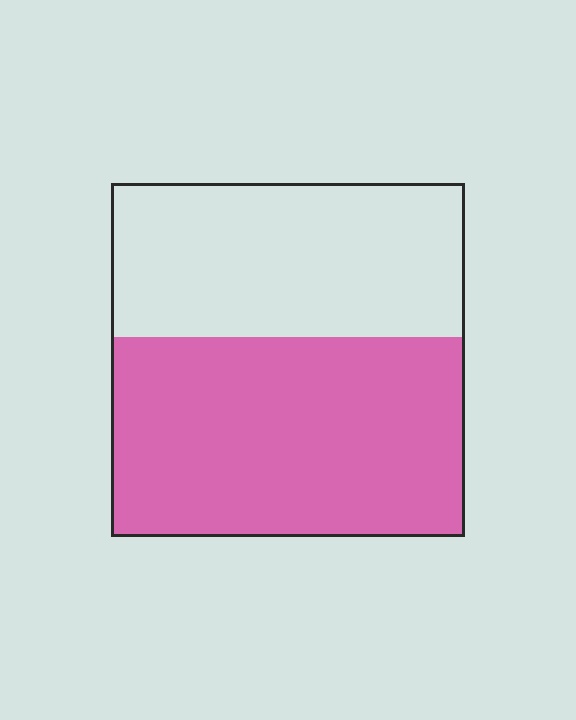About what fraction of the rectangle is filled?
About three fifths (3/5).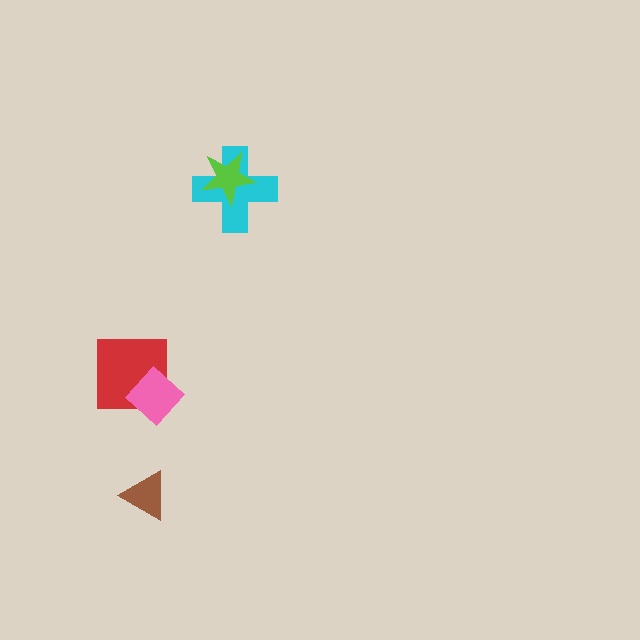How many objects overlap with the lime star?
1 object overlaps with the lime star.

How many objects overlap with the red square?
1 object overlaps with the red square.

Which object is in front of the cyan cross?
The lime star is in front of the cyan cross.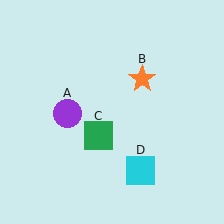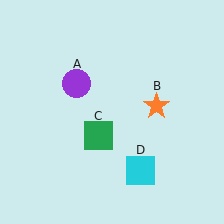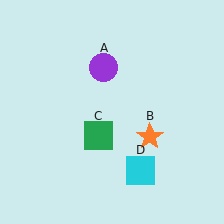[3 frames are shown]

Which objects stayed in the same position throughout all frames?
Green square (object C) and cyan square (object D) remained stationary.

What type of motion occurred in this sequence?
The purple circle (object A), orange star (object B) rotated clockwise around the center of the scene.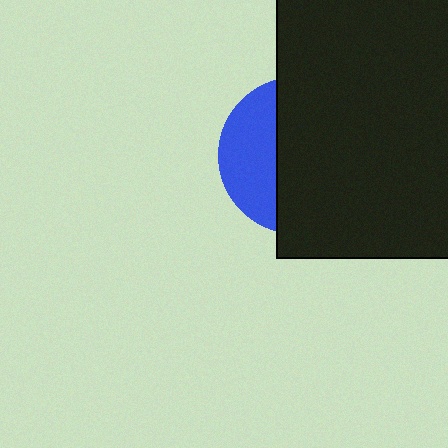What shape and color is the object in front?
The object in front is a black rectangle.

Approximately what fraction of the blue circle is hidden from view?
Roughly 67% of the blue circle is hidden behind the black rectangle.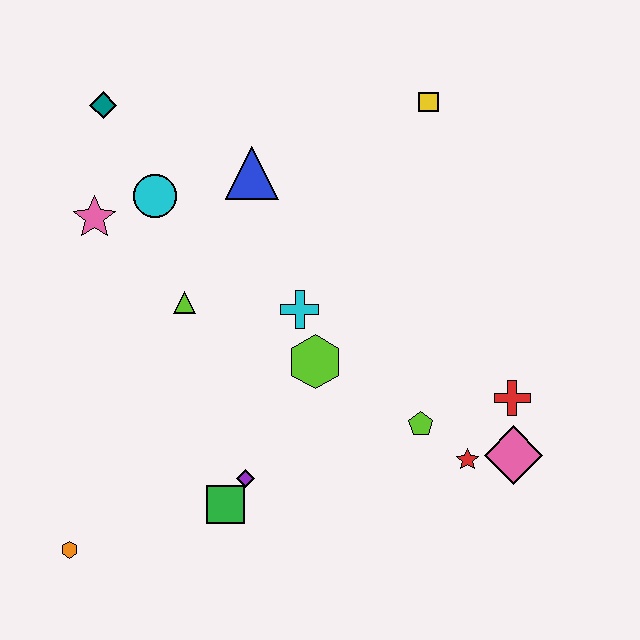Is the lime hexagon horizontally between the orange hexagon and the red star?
Yes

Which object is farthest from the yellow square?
The orange hexagon is farthest from the yellow square.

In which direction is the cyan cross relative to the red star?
The cyan cross is to the left of the red star.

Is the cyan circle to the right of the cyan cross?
No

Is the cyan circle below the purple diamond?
No